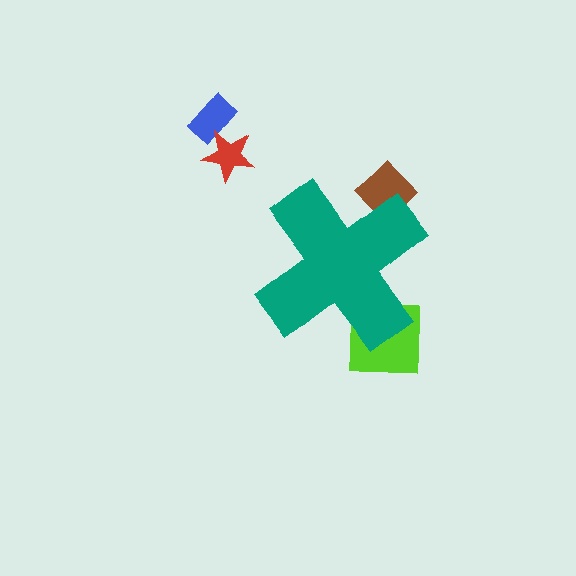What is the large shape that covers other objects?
A teal cross.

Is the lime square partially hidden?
Yes, the lime square is partially hidden behind the teal cross.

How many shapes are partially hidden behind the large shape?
2 shapes are partially hidden.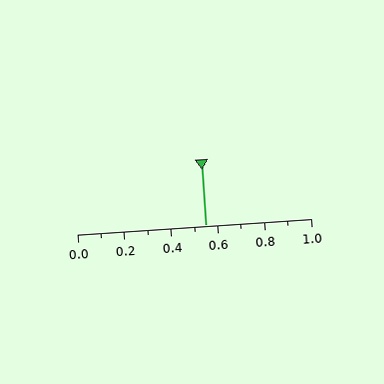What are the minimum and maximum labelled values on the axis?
The axis runs from 0.0 to 1.0.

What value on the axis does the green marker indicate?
The marker indicates approximately 0.55.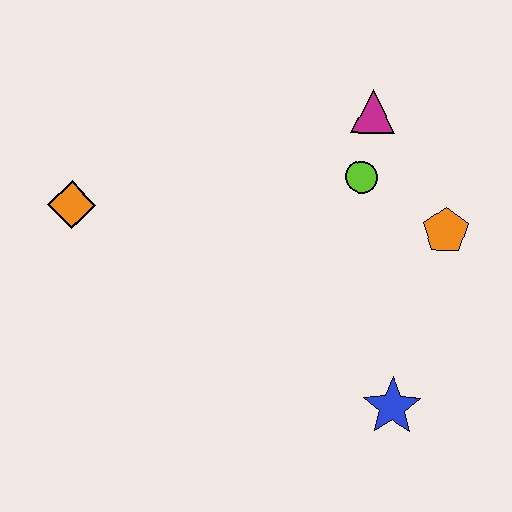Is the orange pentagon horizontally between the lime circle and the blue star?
No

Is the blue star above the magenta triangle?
No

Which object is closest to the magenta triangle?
The lime circle is closest to the magenta triangle.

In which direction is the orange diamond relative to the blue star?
The orange diamond is to the left of the blue star.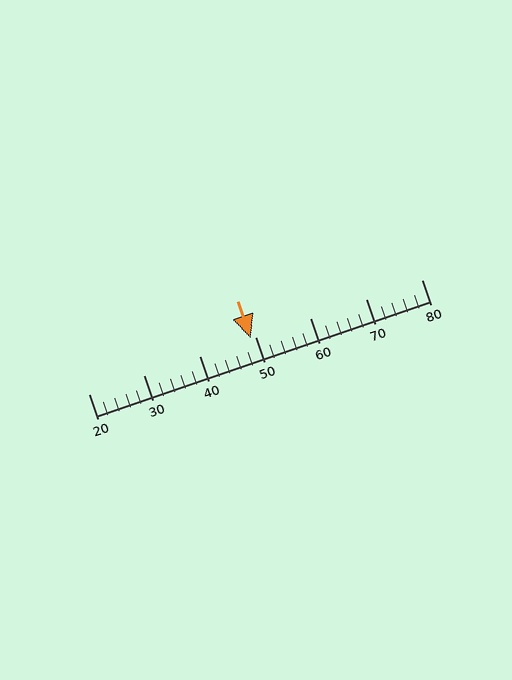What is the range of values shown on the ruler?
The ruler shows values from 20 to 80.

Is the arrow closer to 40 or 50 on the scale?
The arrow is closer to 50.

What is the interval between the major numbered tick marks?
The major tick marks are spaced 10 units apart.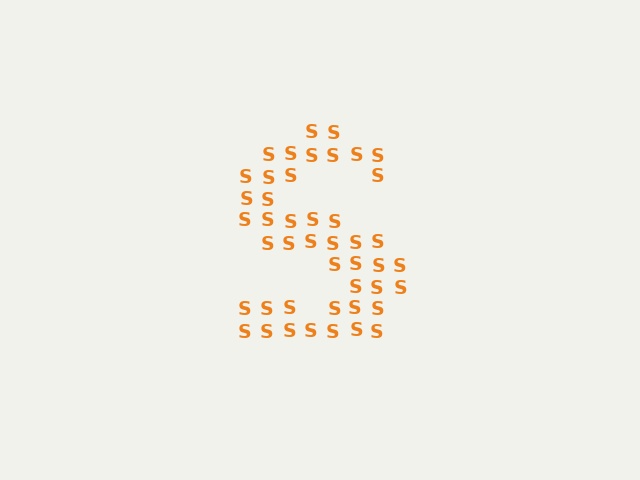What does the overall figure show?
The overall figure shows the letter S.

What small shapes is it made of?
It is made of small letter S's.